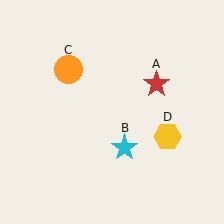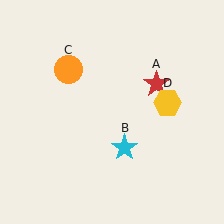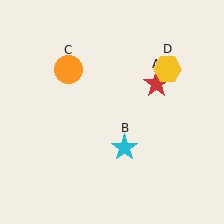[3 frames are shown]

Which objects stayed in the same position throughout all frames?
Red star (object A) and cyan star (object B) and orange circle (object C) remained stationary.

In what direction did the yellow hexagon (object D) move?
The yellow hexagon (object D) moved up.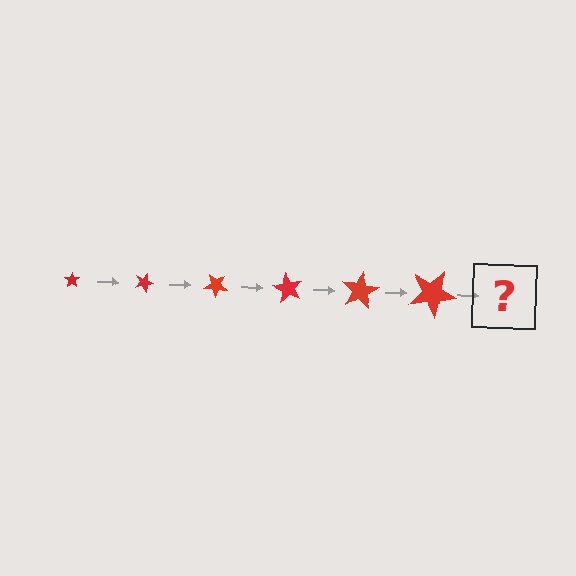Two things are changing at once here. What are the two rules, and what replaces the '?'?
The two rules are that the star grows larger each step and it rotates 20 degrees each step. The '?' should be a star, larger than the previous one and rotated 120 degrees from the start.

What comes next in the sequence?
The next element should be a star, larger than the previous one and rotated 120 degrees from the start.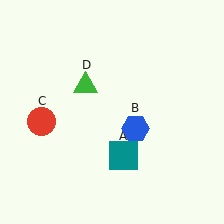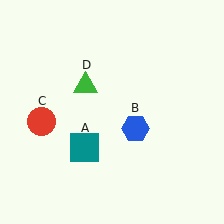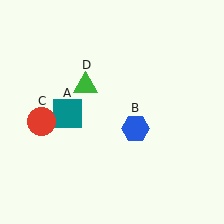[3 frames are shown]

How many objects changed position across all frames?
1 object changed position: teal square (object A).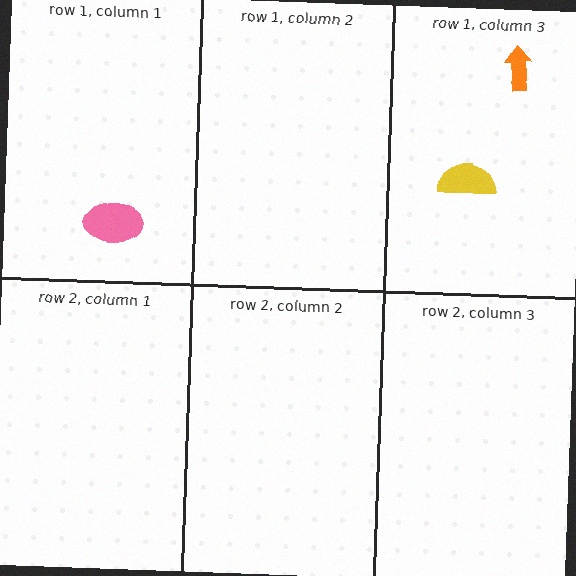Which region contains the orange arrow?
The row 1, column 3 region.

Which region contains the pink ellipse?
The row 1, column 1 region.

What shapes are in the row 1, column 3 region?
The yellow semicircle, the orange arrow.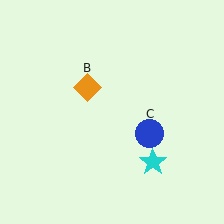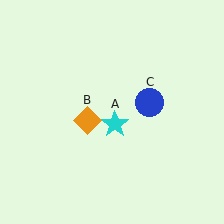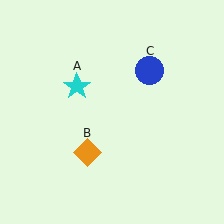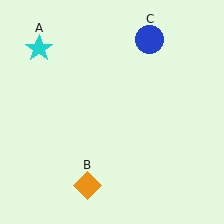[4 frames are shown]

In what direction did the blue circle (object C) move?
The blue circle (object C) moved up.